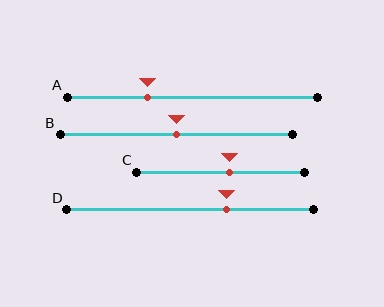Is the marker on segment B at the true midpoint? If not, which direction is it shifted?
Yes, the marker on segment B is at the true midpoint.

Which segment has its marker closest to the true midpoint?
Segment B has its marker closest to the true midpoint.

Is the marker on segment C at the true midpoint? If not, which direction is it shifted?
No, the marker on segment C is shifted to the right by about 5% of the segment length.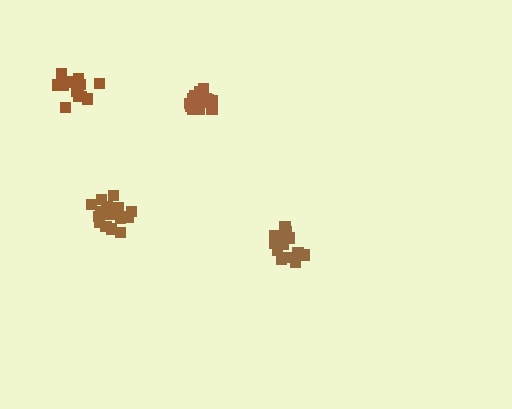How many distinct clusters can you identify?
There are 4 distinct clusters.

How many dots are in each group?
Group 1: 14 dots, Group 2: 19 dots, Group 3: 17 dots, Group 4: 14 dots (64 total).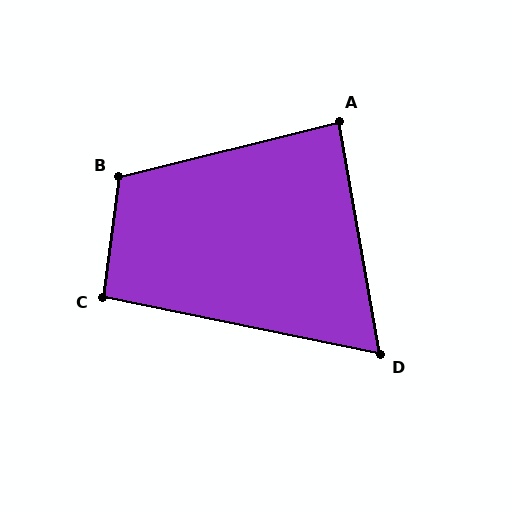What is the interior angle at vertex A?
Approximately 86 degrees (approximately right).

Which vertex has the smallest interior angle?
D, at approximately 68 degrees.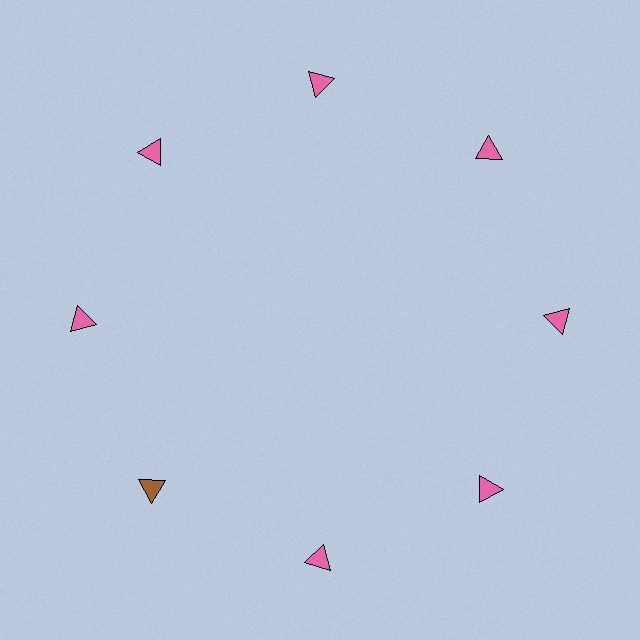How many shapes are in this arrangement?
There are 8 shapes arranged in a ring pattern.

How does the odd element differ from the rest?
It has a different color: brown instead of pink.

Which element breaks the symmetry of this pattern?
The brown triangle at roughly the 8 o'clock position breaks the symmetry. All other shapes are pink triangles.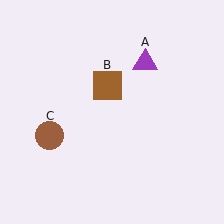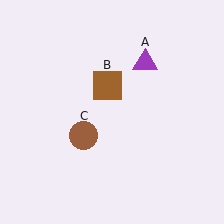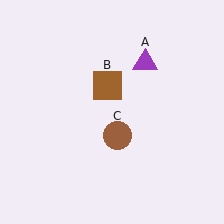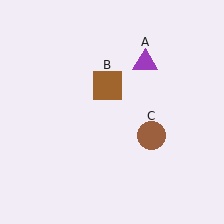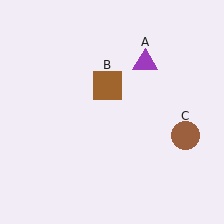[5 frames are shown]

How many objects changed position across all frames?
1 object changed position: brown circle (object C).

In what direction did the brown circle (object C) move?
The brown circle (object C) moved right.